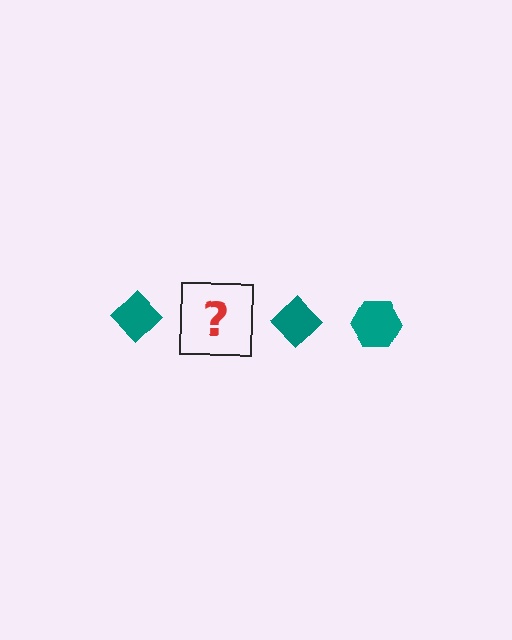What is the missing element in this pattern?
The missing element is a teal hexagon.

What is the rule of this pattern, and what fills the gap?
The rule is that the pattern cycles through diamond, hexagon shapes in teal. The gap should be filled with a teal hexagon.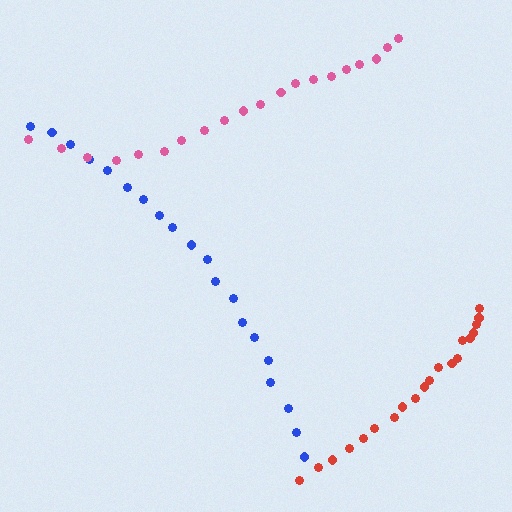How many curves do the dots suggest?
There are 3 distinct paths.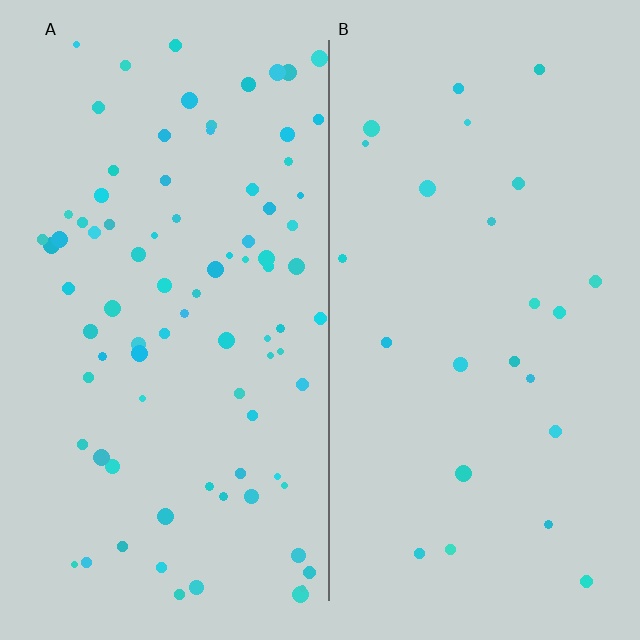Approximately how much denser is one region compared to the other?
Approximately 3.4× — region A over region B.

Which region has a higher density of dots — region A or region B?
A (the left).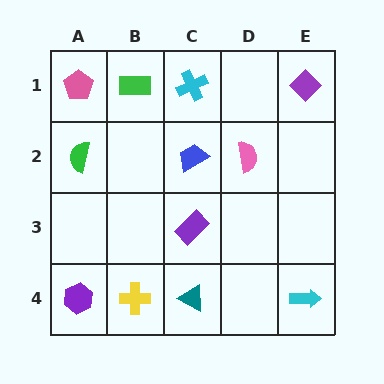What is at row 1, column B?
A green rectangle.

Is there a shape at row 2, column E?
No, that cell is empty.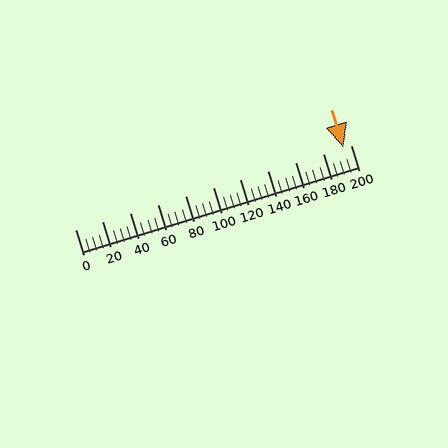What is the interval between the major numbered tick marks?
The major tick marks are spaced 20 units apart.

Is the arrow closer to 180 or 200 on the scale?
The arrow is closer to 200.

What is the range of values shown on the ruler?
The ruler shows values from 0 to 200.